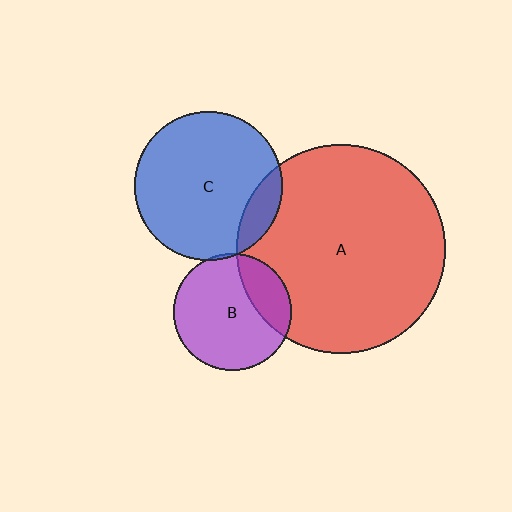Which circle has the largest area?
Circle A (red).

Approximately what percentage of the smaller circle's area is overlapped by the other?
Approximately 5%.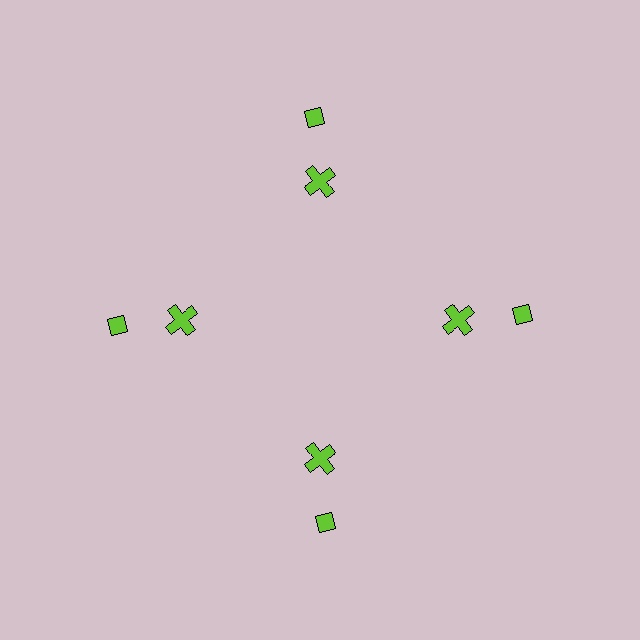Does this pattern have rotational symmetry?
Yes, this pattern has 4-fold rotational symmetry. It looks the same after rotating 90 degrees around the center.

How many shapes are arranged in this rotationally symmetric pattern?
There are 8 shapes, arranged in 4 groups of 2.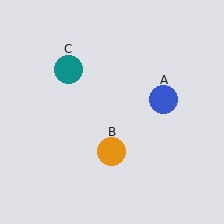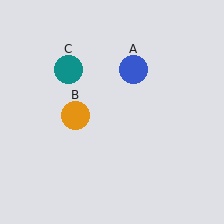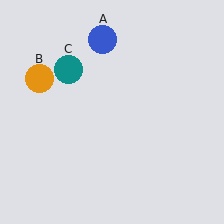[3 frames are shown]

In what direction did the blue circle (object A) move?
The blue circle (object A) moved up and to the left.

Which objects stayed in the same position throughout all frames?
Teal circle (object C) remained stationary.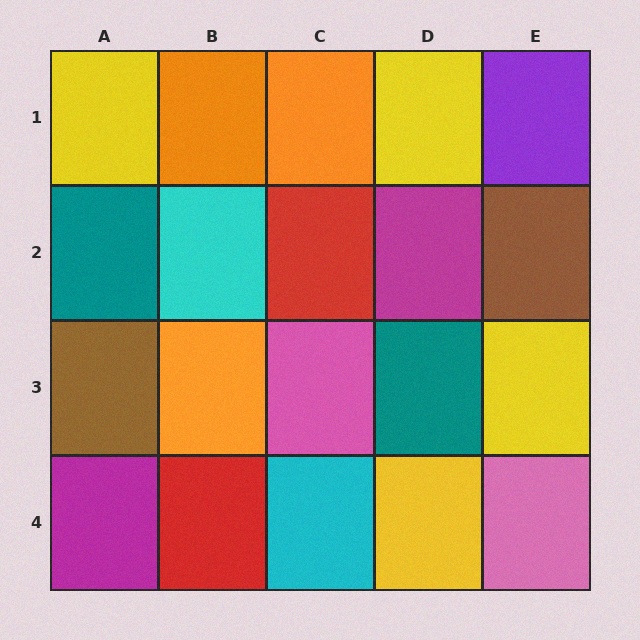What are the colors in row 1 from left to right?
Yellow, orange, orange, yellow, purple.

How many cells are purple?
1 cell is purple.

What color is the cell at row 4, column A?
Magenta.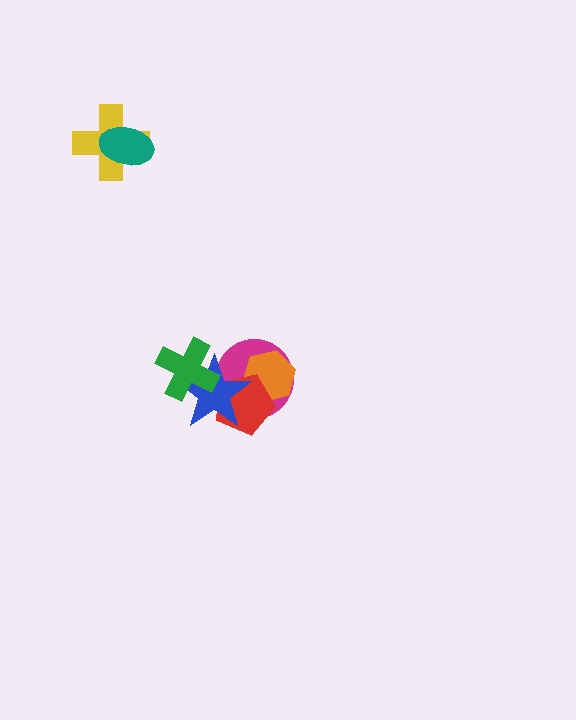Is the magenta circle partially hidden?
Yes, it is partially covered by another shape.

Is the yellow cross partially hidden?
Yes, it is partially covered by another shape.